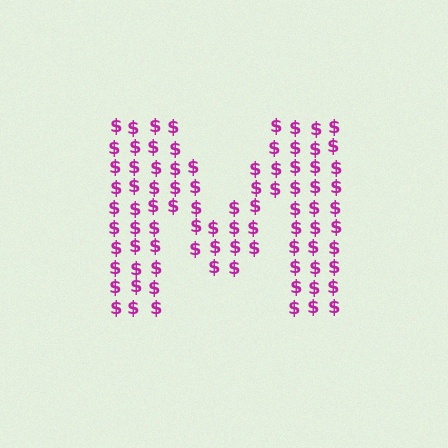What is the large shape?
The large shape is the letter M.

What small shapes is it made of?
It is made of small dollar signs.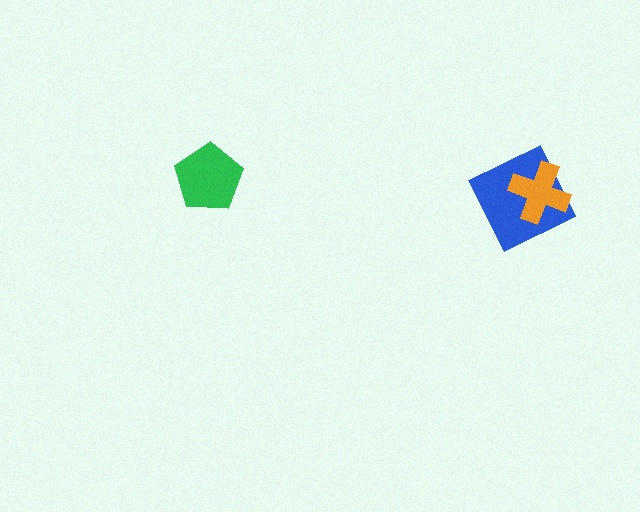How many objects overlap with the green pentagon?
0 objects overlap with the green pentagon.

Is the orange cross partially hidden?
No, no other shape covers it.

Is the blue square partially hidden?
Yes, it is partially covered by another shape.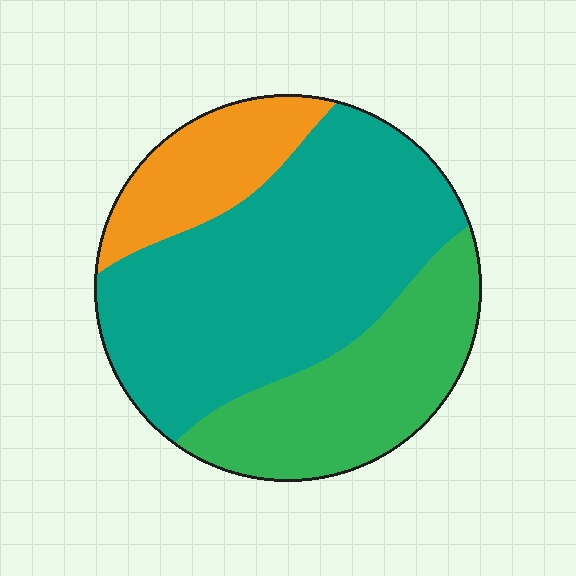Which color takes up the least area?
Orange, at roughly 15%.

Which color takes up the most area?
Teal, at roughly 55%.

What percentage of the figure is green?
Green takes up about one quarter (1/4) of the figure.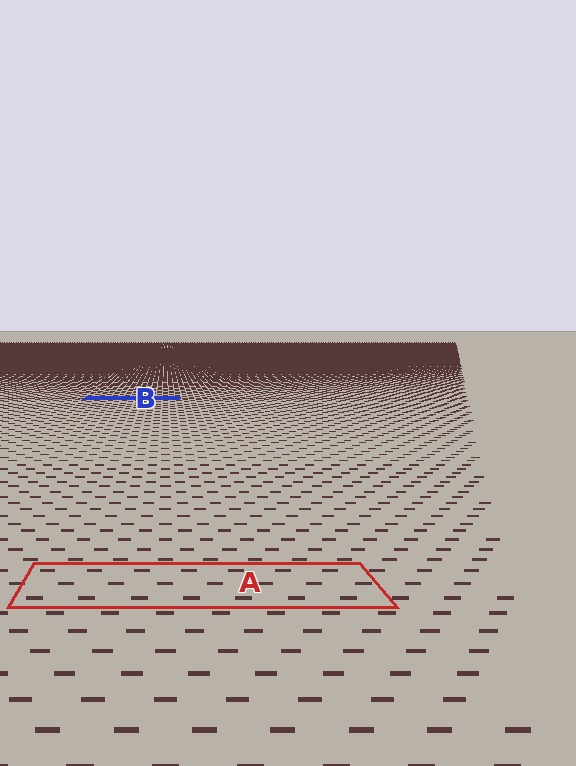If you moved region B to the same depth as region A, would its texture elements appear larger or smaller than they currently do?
They would appear larger. At a closer depth, the same texture elements are projected at a bigger on-screen size.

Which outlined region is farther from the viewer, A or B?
Region B is farther from the viewer — the texture elements inside it appear smaller and more densely packed.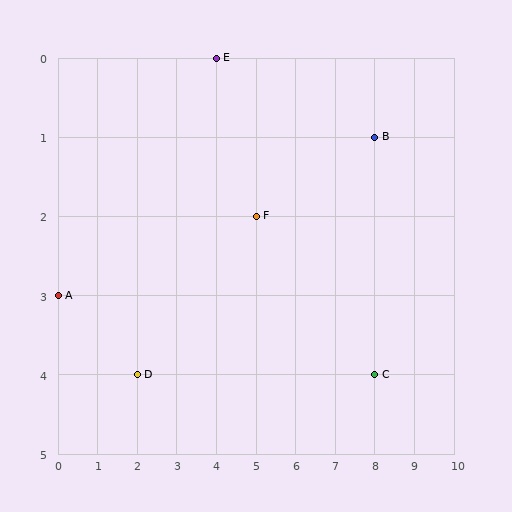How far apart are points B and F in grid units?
Points B and F are 3 columns and 1 row apart (about 3.2 grid units diagonally).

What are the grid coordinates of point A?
Point A is at grid coordinates (0, 3).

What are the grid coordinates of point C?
Point C is at grid coordinates (8, 4).